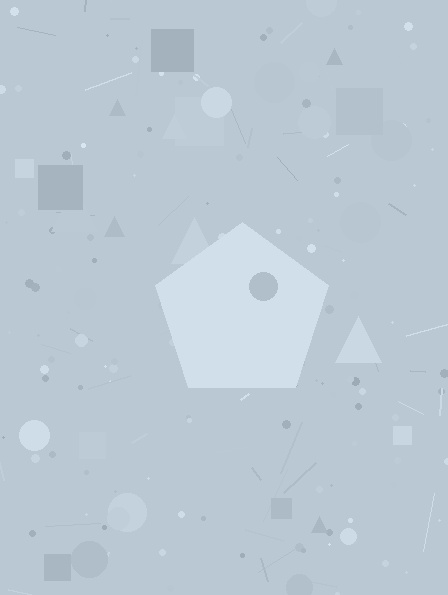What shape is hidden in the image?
A pentagon is hidden in the image.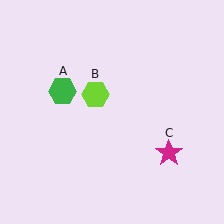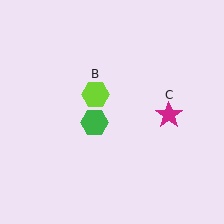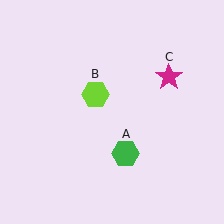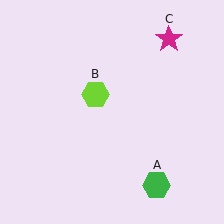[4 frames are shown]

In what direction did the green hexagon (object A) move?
The green hexagon (object A) moved down and to the right.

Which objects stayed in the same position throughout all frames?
Lime hexagon (object B) remained stationary.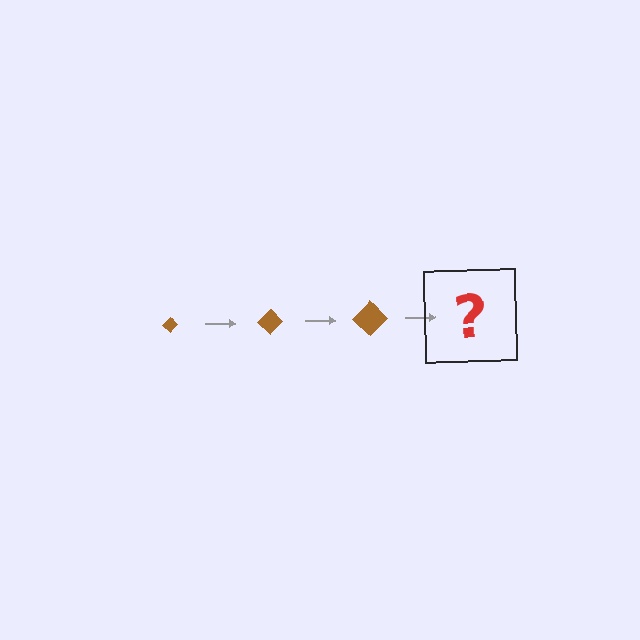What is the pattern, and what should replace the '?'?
The pattern is that the diamond gets progressively larger each step. The '?' should be a brown diamond, larger than the previous one.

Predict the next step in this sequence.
The next step is a brown diamond, larger than the previous one.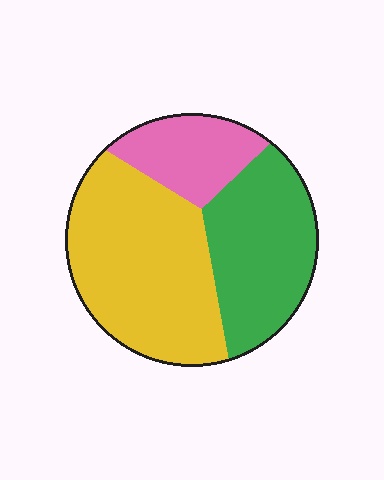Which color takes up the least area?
Pink, at roughly 20%.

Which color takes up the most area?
Yellow, at roughly 50%.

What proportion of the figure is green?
Green takes up between a quarter and a half of the figure.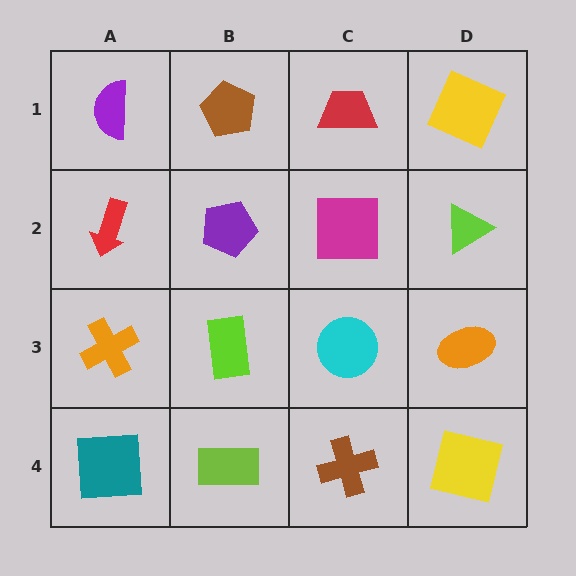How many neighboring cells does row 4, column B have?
3.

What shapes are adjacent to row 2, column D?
A yellow square (row 1, column D), an orange ellipse (row 3, column D), a magenta square (row 2, column C).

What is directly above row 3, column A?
A red arrow.